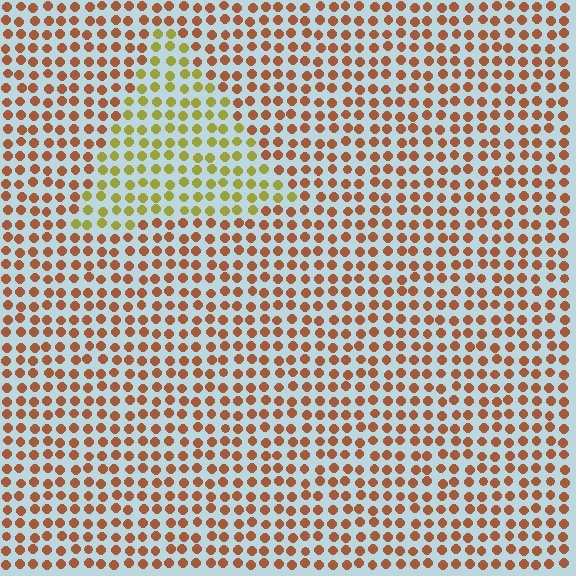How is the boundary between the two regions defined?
The boundary is defined purely by a slight shift in hue (about 47 degrees). Spacing, size, and orientation are identical on both sides.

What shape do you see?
I see a triangle.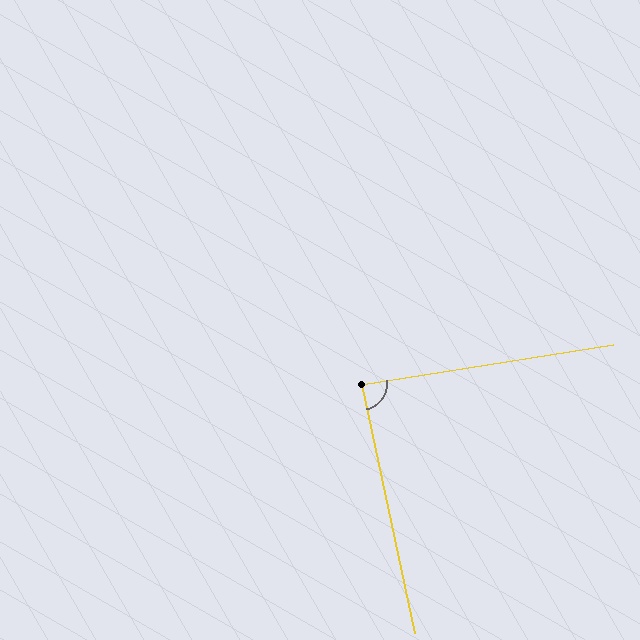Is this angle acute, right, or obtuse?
It is approximately a right angle.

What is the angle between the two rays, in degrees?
Approximately 87 degrees.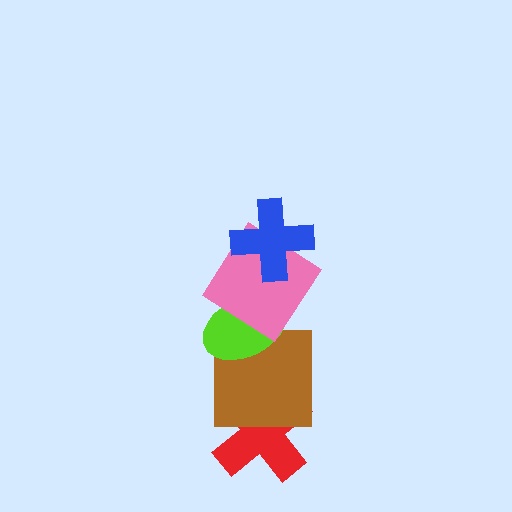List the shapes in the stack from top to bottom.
From top to bottom: the blue cross, the pink diamond, the lime ellipse, the brown square, the red cross.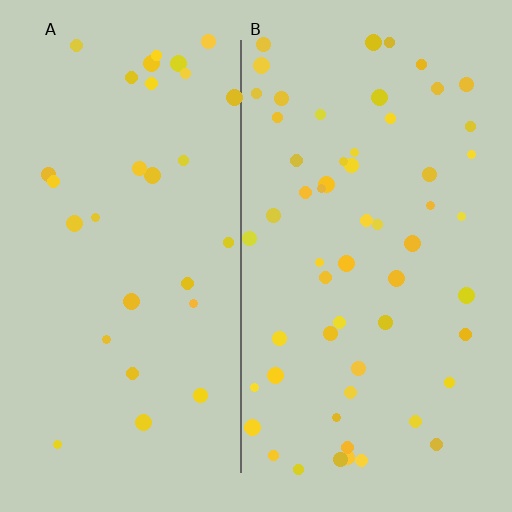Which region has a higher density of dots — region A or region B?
B (the right).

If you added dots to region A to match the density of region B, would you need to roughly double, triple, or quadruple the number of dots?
Approximately double.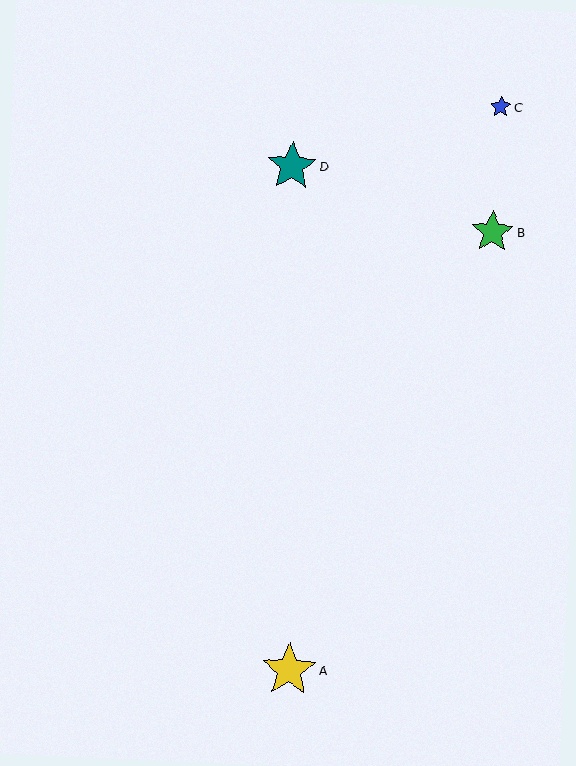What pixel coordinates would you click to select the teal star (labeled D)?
Click at (292, 166) to select the teal star D.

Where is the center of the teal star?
The center of the teal star is at (292, 166).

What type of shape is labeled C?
Shape C is a blue star.